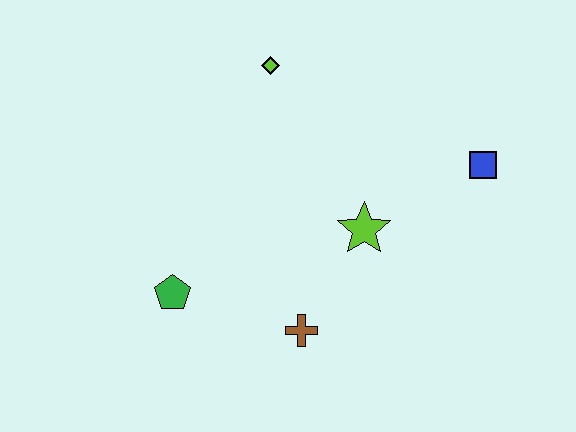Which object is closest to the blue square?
The lime star is closest to the blue square.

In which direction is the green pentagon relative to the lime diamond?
The green pentagon is below the lime diamond.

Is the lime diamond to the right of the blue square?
No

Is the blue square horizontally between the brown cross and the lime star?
No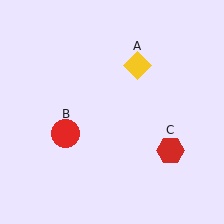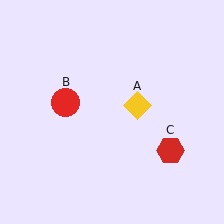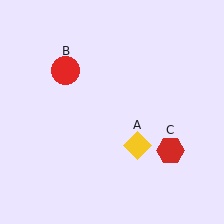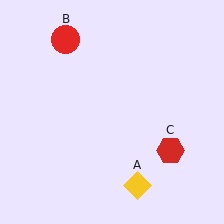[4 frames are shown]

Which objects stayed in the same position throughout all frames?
Red hexagon (object C) remained stationary.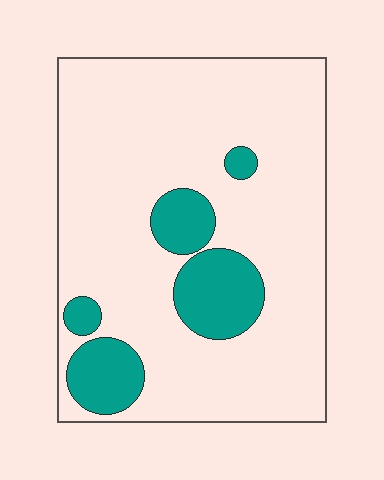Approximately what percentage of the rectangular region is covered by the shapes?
Approximately 15%.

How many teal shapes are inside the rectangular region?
5.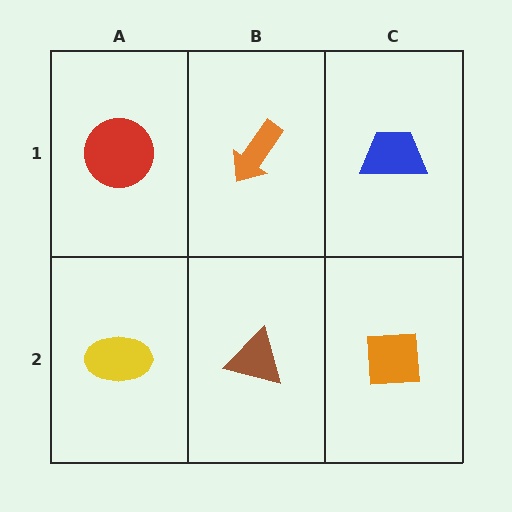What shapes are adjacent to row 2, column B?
An orange arrow (row 1, column B), a yellow ellipse (row 2, column A), an orange square (row 2, column C).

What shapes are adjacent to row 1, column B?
A brown triangle (row 2, column B), a red circle (row 1, column A), a blue trapezoid (row 1, column C).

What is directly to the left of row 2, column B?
A yellow ellipse.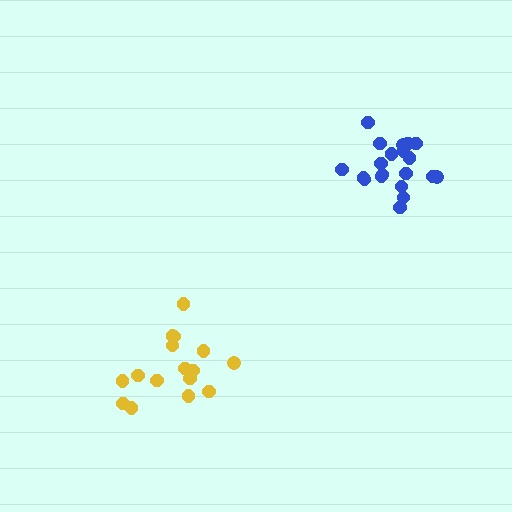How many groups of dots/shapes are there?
There are 2 groups.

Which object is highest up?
The blue cluster is topmost.